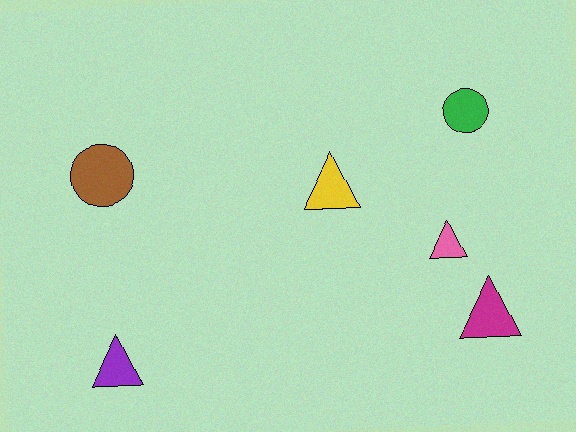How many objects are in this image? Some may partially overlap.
There are 6 objects.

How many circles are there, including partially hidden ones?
There are 2 circles.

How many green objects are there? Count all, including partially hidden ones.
There is 1 green object.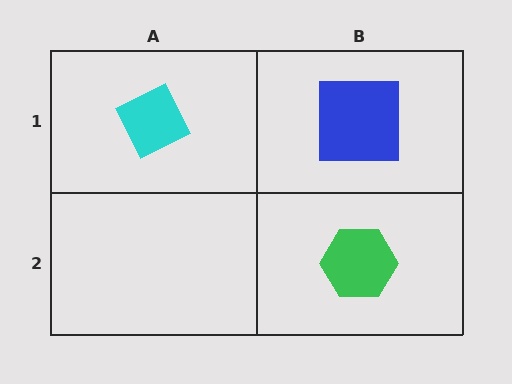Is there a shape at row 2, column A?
No, that cell is empty.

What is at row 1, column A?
A cyan diamond.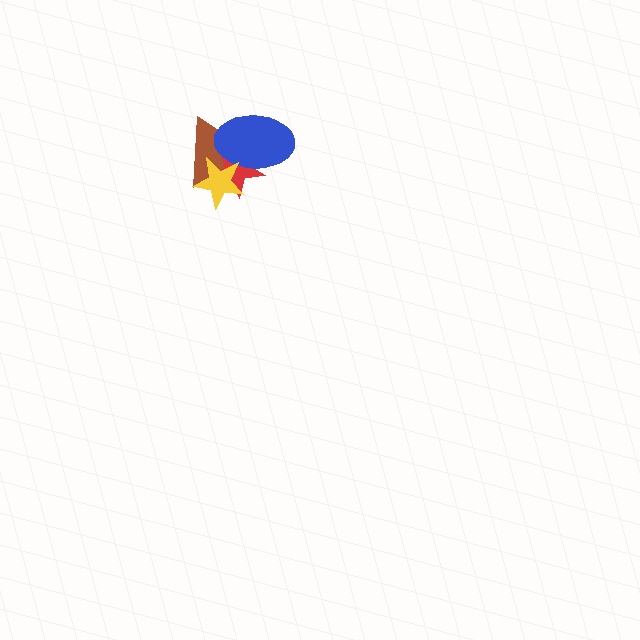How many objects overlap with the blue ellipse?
3 objects overlap with the blue ellipse.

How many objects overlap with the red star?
3 objects overlap with the red star.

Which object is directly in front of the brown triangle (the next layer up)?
The red star is directly in front of the brown triangle.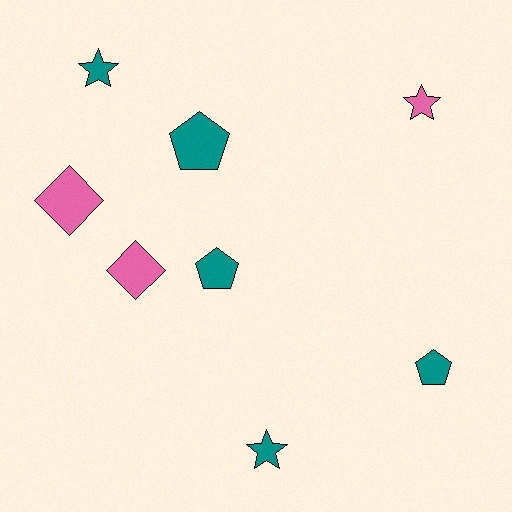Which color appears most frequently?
Teal, with 5 objects.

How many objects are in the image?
There are 8 objects.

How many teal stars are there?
There are 2 teal stars.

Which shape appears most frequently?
Pentagon, with 3 objects.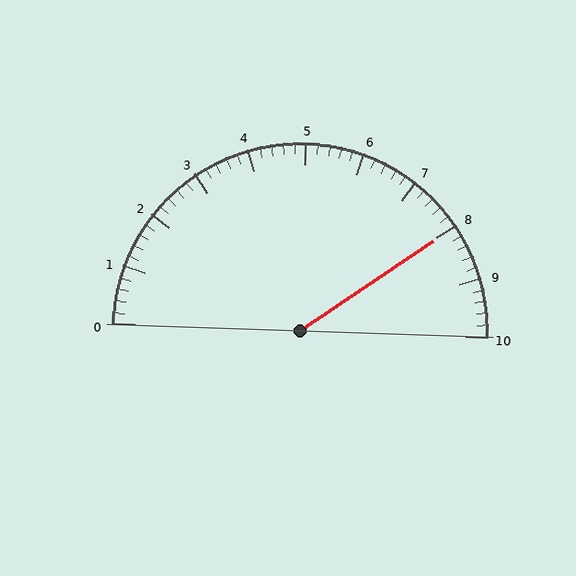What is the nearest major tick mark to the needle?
The nearest major tick mark is 8.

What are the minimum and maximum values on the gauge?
The gauge ranges from 0 to 10.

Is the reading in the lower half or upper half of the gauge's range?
The reading is in the upper half of the range (0 to 10).